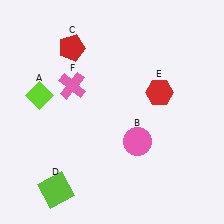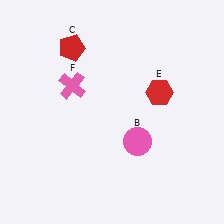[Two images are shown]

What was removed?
The lime diamond (A), the lime square (D) were removed in Image 2.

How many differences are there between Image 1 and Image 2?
There are 2 differences between the two images.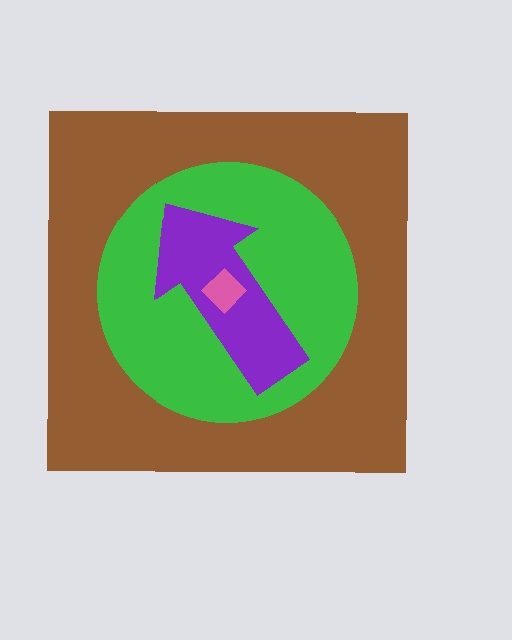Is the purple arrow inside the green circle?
Yes.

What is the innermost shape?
The pink diamond.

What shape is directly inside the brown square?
The green circle.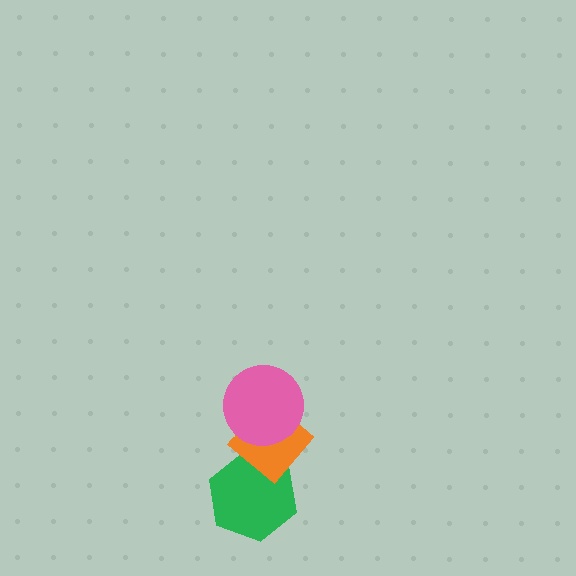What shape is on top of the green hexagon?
The orange diamond is on top of the green hexagon.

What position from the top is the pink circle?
The pink circle is 1st from the top.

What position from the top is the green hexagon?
The green hexagon is 3rd from the top.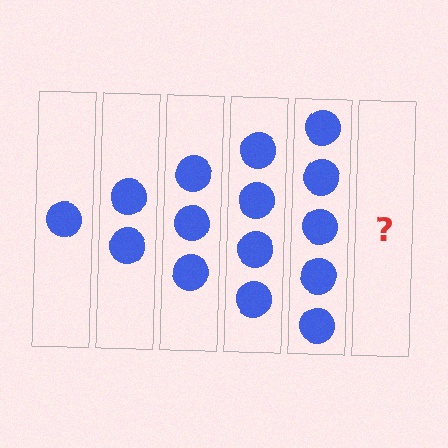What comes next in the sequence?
The next element should be 6 circles.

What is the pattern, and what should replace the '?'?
The pattern is that each step adds one more circle. The '?' should be 6 circles.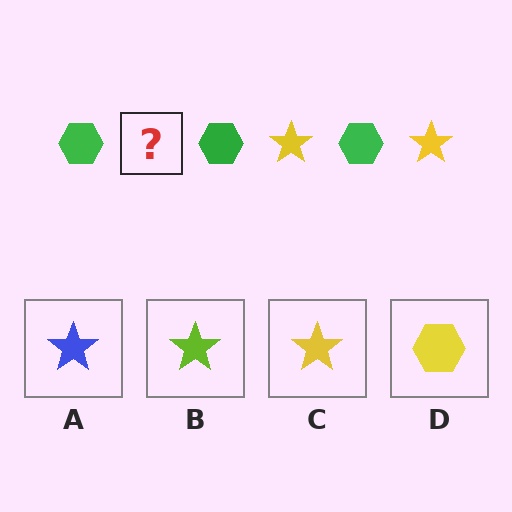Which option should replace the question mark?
Option C.